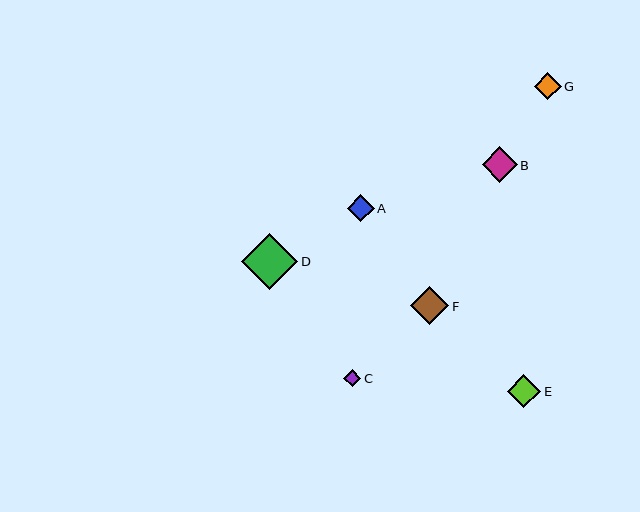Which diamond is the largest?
Diamond D is the largest with a size of approximately 56 pixels.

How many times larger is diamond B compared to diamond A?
Diamond B is approximately 1.3 times the size of diamond A.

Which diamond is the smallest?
Diamond C is the smallest with a size of approximately 17 pixels.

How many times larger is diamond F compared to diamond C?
Diamond F is approximately 2.2 times the size of diamond C.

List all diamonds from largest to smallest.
From largest to smallest: D, F, B, E, G, A, C.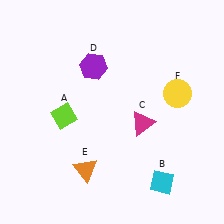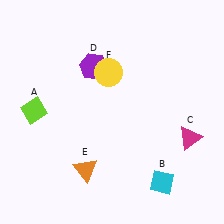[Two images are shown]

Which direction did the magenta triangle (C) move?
The magenta triangle (C) moved right.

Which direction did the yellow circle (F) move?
The yellow circle (F) moved left.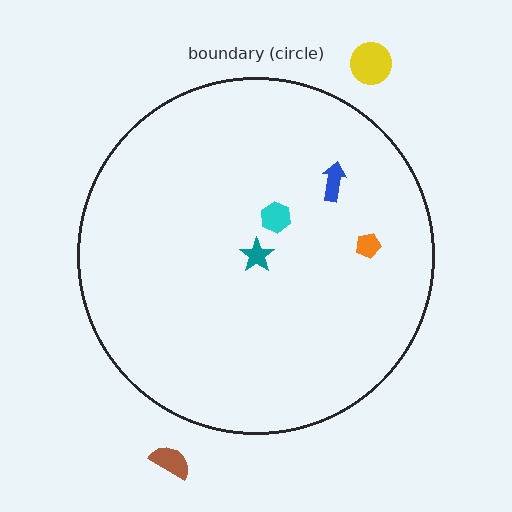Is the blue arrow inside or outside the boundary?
Inside.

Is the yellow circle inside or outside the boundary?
Outside.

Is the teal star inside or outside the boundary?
Inside.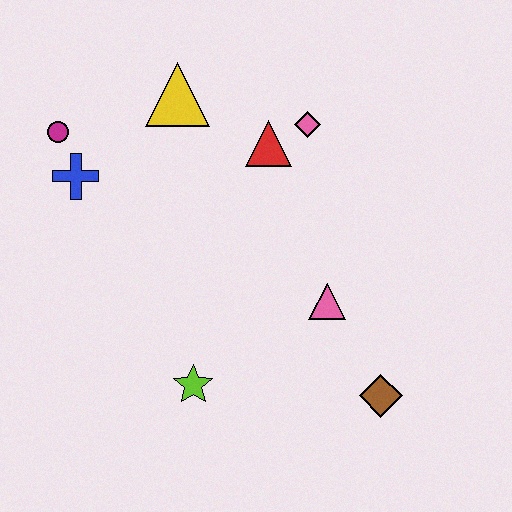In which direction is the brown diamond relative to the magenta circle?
The brown diamond is to the right of the magenta circle.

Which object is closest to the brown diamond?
The pink triangle is closest to the brown diamond.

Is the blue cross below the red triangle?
Yes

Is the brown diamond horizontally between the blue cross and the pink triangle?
No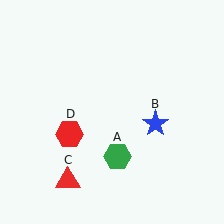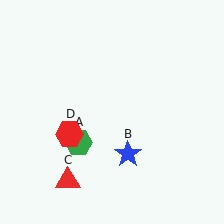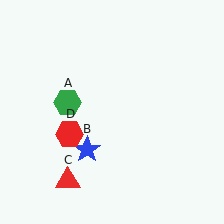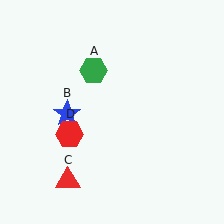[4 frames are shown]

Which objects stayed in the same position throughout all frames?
Red triangle (object C) and red hexagon (object D) remained stationary.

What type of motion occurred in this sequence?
The green hexagon (object A), blue star (object B) rotated clockwise around the center of the scene.